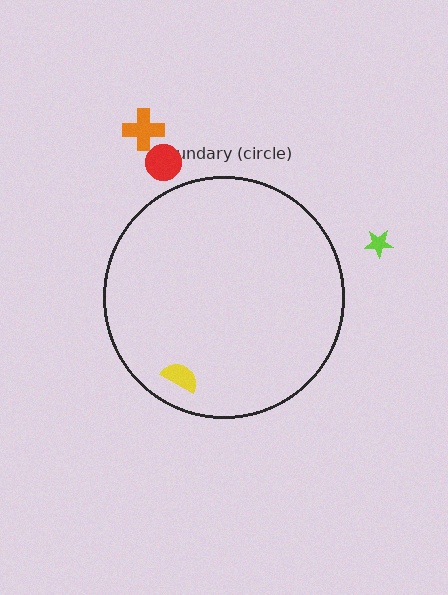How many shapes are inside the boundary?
1 inside, 3 outside.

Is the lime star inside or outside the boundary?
Outside.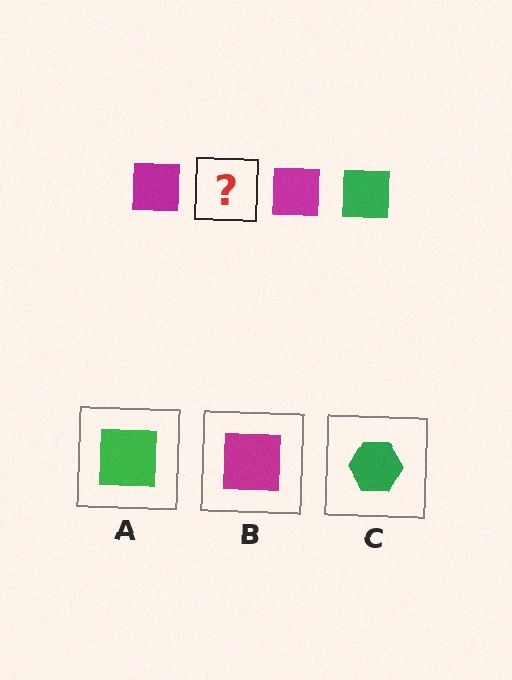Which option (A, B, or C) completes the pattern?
A.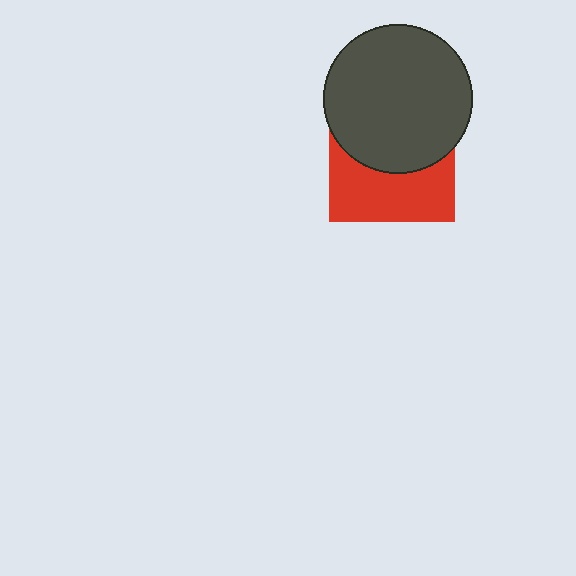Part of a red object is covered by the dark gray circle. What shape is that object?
It is a square.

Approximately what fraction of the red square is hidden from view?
Roughly 53% of the red square is hidden behind the dark gray circle.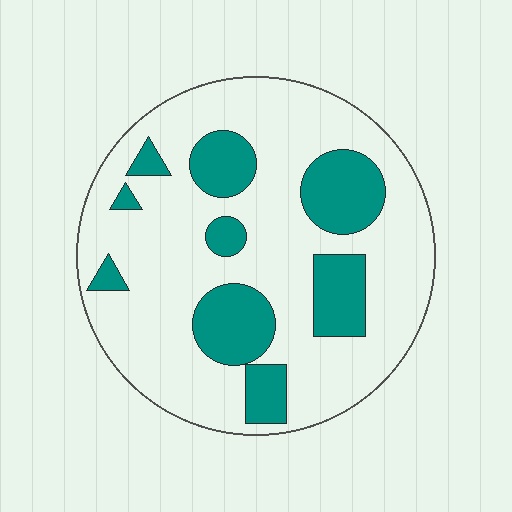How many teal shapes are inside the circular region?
9.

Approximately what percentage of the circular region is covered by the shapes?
Approximately 25%.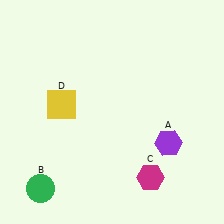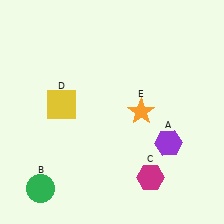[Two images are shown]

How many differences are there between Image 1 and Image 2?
There is 1 difference between the two images.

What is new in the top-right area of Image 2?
An orange star (E) was added in the top-right area of Image 2.